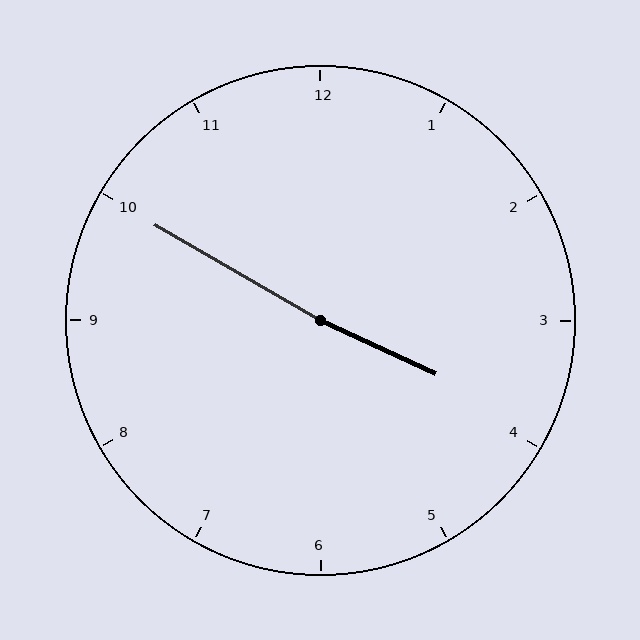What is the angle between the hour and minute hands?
Approximately 175 degrees.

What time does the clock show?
3:50.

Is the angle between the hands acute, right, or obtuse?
It is obtuse.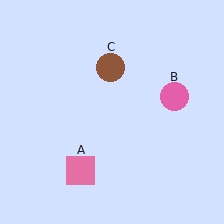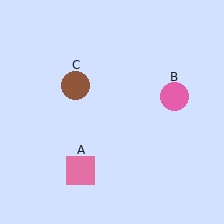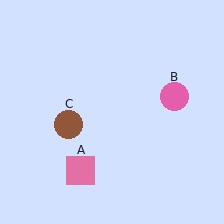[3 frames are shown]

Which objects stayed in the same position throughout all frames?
Pink square (object A) and pink circle (object B) remained stationary.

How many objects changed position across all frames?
1 object changed position: brown circle (object C).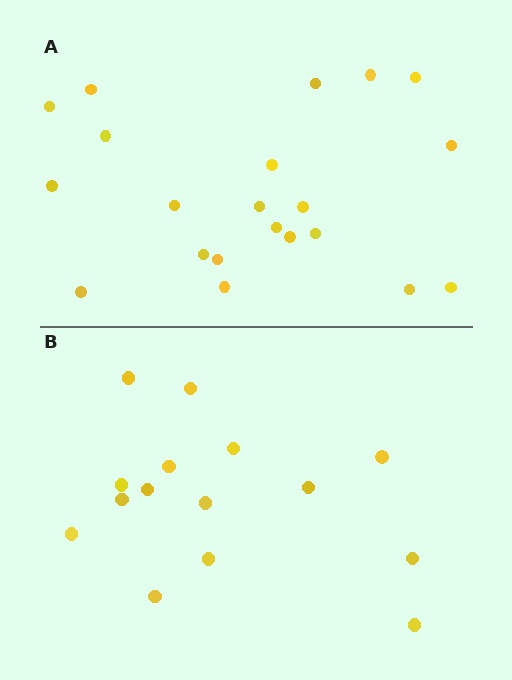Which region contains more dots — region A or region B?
Region A (the top region) has more dots.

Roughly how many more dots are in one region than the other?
Region A has about 6 more dots than region B.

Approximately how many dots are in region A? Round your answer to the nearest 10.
About 20 dots. (The exact count is 21, which rounds to 20.)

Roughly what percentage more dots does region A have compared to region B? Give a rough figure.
About 40% more.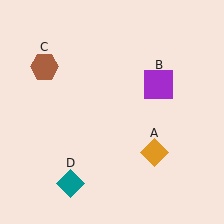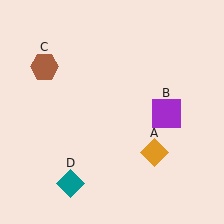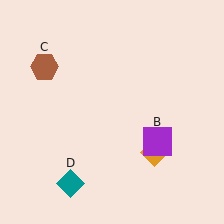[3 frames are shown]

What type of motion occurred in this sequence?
The purple square (object B) rotated clockwise around the center of the scene.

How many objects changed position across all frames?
1 object changed position: purple square (object B).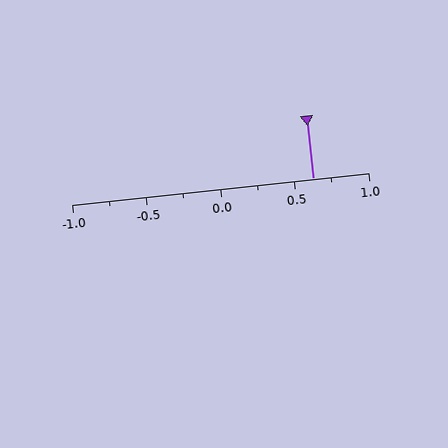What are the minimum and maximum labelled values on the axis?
The axis runs from -1.0 to 1.0.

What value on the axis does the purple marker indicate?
The marker indicates approximately 0.62.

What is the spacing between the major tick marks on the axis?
The major ticks are spaced 0.5 apart.